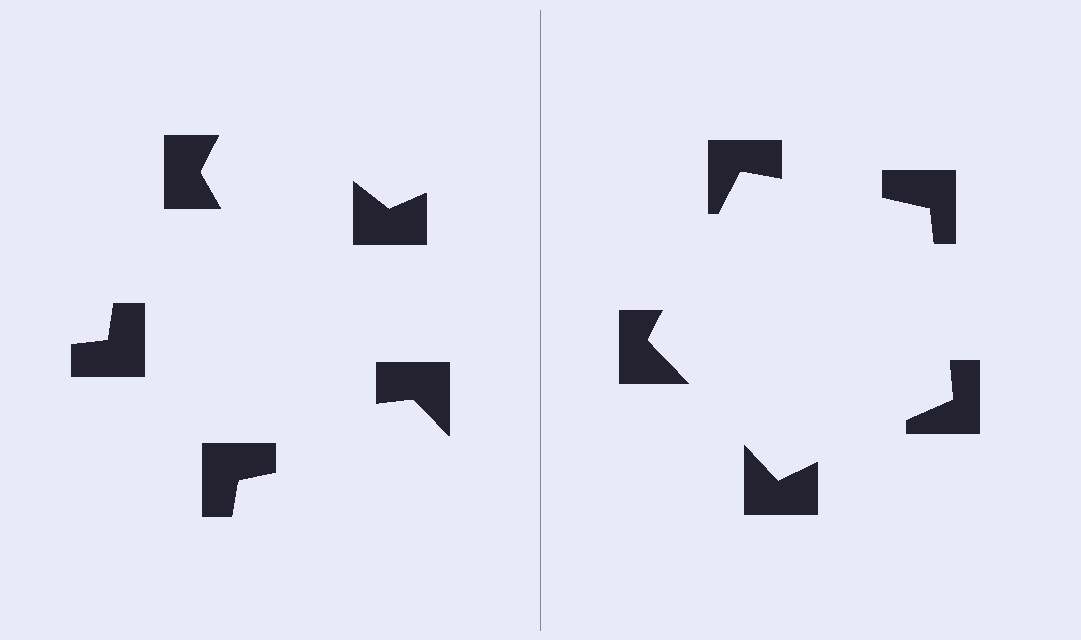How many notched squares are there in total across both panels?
10 — 5 on each side.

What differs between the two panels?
The notched squares are positioned identically on both sides; only the wedge orientations differ. On the right they align to a pentagon; on the left they are misaligned.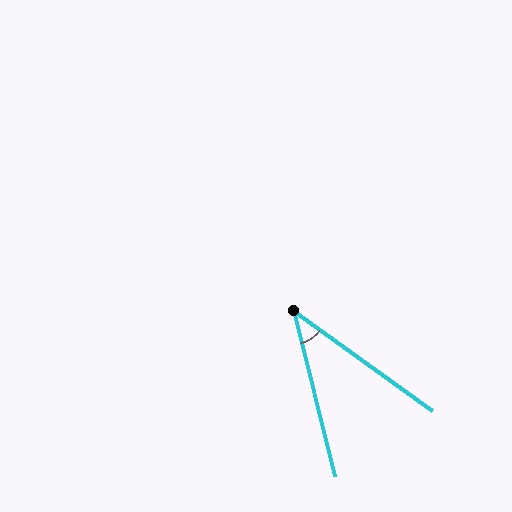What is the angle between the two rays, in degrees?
Approximately 40 degrees.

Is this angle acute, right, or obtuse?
It is acute.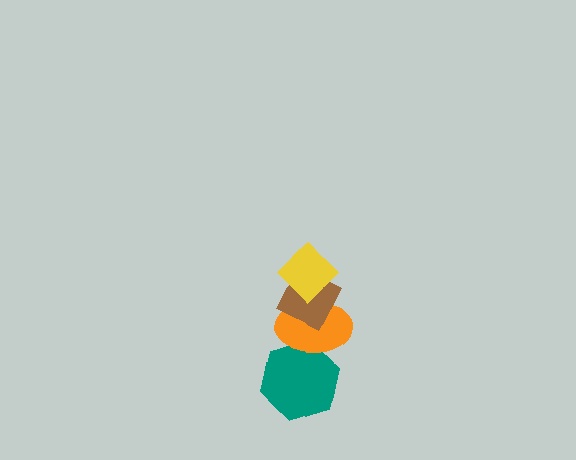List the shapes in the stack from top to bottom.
From top to bottom: the yellow diamond, the brown diamond, the orange ellipse, the teal hexagon.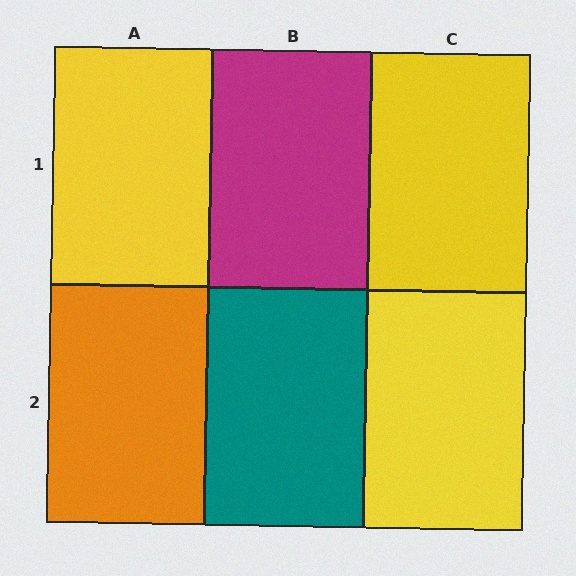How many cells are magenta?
1 cell is magenta.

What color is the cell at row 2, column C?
Yellow.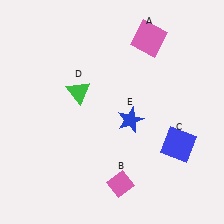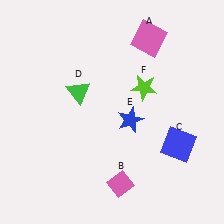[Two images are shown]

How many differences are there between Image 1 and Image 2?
There is 1 difference between the two images.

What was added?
A lime star (F) was added in Image 2.